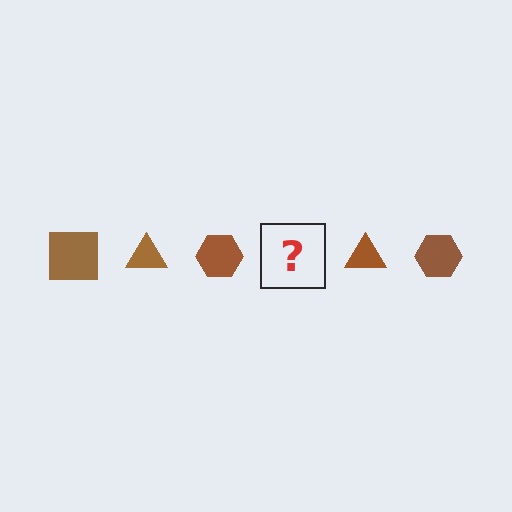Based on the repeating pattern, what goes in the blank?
The blank should be a brown square.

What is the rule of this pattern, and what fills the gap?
The rule is that the pattern cycles through square, triangle, hexagon shapes in brown. The gap should be filled with a brown square.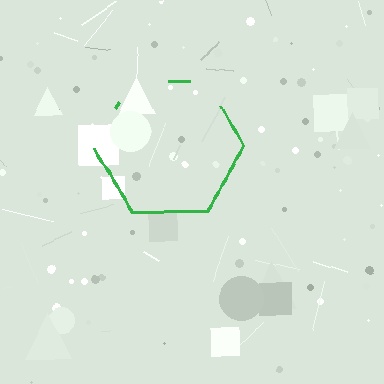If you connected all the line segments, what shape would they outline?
They would outline a hexagon.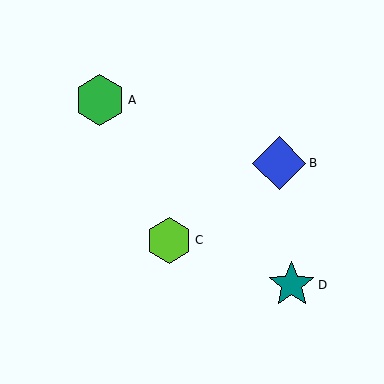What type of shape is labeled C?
Shape C is a lime hexagon.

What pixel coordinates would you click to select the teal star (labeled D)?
Click at (292, 285) to select the teal star D.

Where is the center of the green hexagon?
The center of the green hexagon is at (100, 100).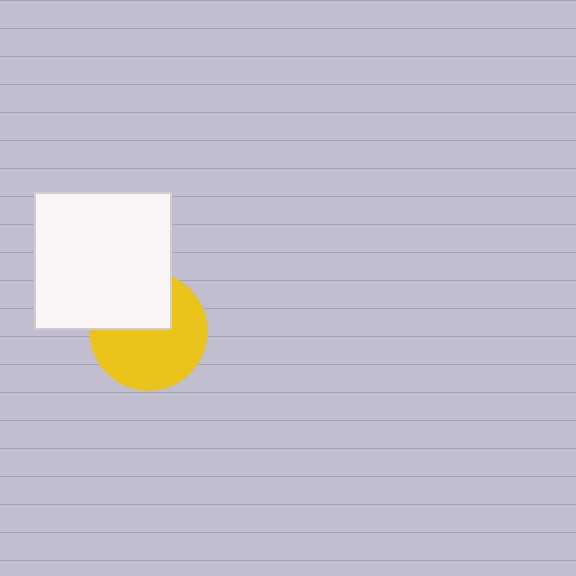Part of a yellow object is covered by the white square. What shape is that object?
It is a circle.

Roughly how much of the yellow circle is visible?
About half of it is visible (roughly 65%).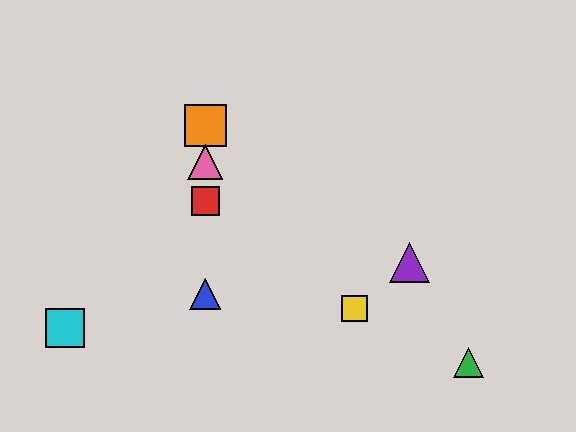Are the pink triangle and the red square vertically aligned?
Yes, both are at x≈205.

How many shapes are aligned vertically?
4 shapes (the red square, the blue triangle, the orange square, the pink triangle) are aligned vertically.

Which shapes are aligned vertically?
The red square, the blue triangle, the orange square, the pink triangle are aligned vertically.